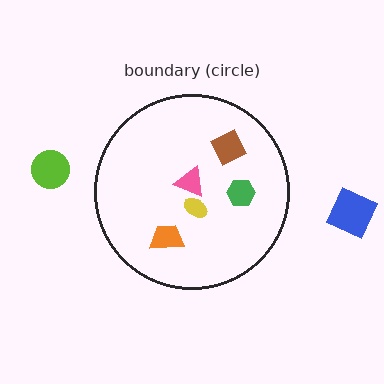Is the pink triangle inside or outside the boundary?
Inside.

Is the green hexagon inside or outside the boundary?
Inside.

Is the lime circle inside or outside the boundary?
Outside.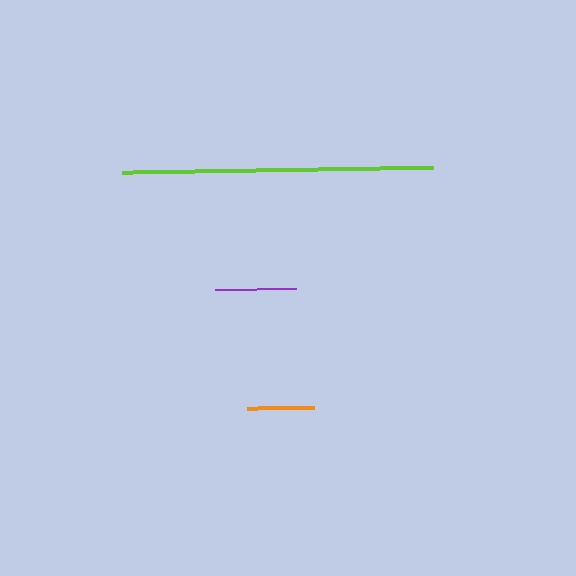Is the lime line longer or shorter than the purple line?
The lime line is longer than the purple line.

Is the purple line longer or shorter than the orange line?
The purple line is longer than the orange line.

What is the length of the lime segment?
The lime segment is approximately 311 pixels long.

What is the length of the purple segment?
The purple segment is approximately 81 pixels long.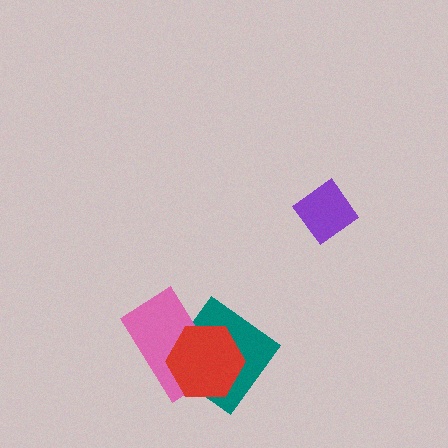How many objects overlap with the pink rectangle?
2 objects overlap with the pink rectangle.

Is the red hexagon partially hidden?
No, no other shape covers it.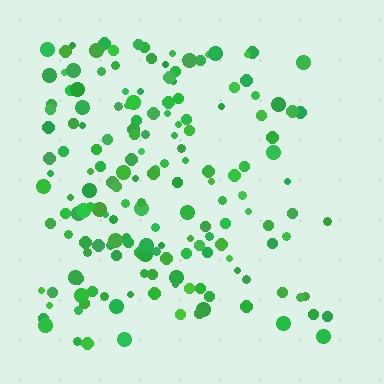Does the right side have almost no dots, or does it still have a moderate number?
Still a moderate number, just noticeably fewer than the left.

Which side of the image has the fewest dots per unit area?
The right.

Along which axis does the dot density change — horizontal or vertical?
Horizontal.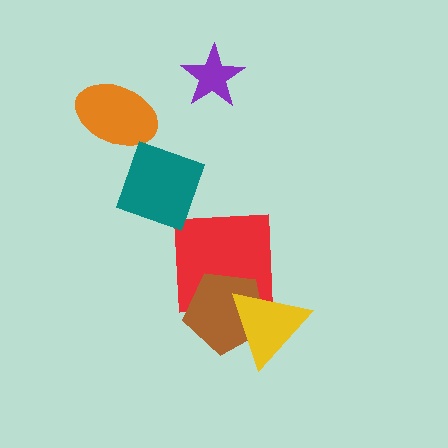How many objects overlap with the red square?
2 objects overlap with the red square.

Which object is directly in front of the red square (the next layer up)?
The brown pentagon is directly in front of the red square.